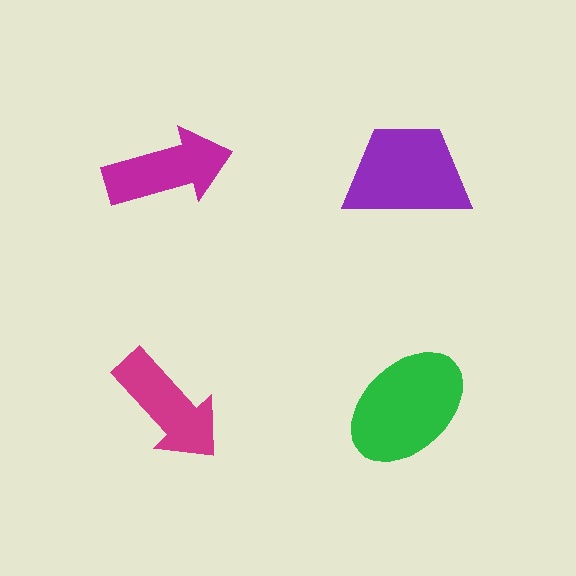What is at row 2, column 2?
A green ellipse.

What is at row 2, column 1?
A magenta arrow.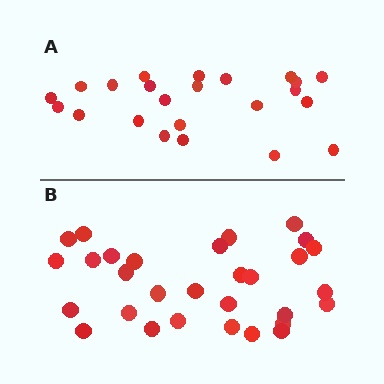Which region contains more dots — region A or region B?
Region B (the bottom region) has more dots.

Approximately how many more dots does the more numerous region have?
Region B has roughly 8 or so more dots than region A.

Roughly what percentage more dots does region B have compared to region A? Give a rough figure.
About 30% more.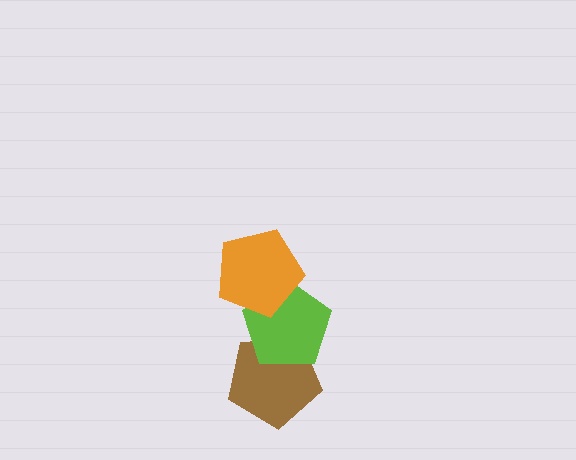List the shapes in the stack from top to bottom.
From top to bottom: the orange pentagon, the lime pentagon, the brown pentagon.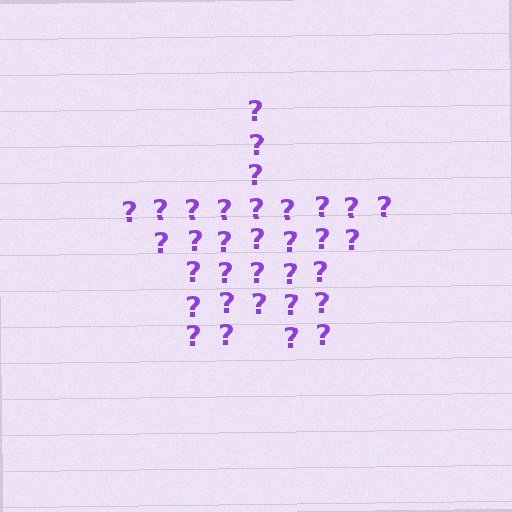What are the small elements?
The small elements are question marks.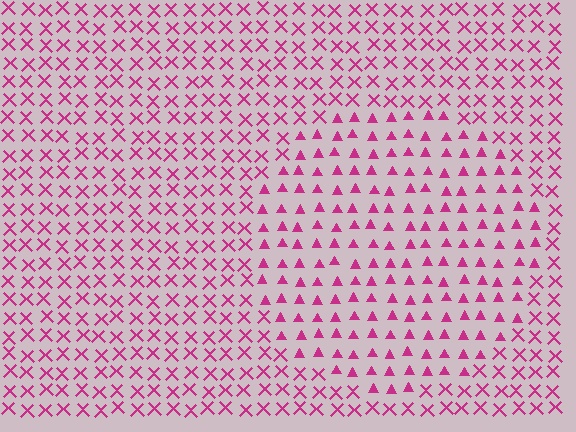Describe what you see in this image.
The image is filled with small magenta elements arranged in a uniform grid. A circle-shaped region contains triangles, while the surrounding area contains X marks. The boundary is defined purely by the change in element shape.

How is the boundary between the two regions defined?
The boundary is defined by a change in element shape: triangles inside vs. X marks outside. All elements share the same color and spacing.